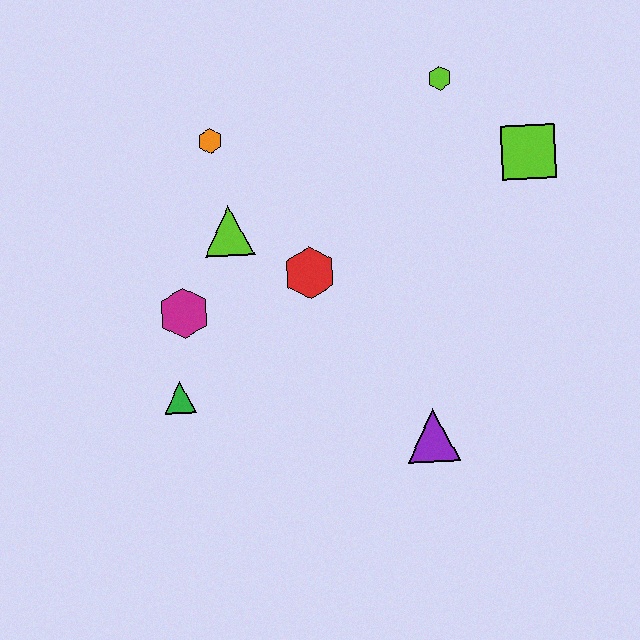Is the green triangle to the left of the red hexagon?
Yes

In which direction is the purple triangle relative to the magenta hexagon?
The purple triangle is to the right of the magenta hexagon.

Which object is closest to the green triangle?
The magenta hexagon is closest to the green triangle.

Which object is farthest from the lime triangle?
The lime square is farthest from the lime triangle.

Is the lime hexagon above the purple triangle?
Yes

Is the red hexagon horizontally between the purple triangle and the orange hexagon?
Yes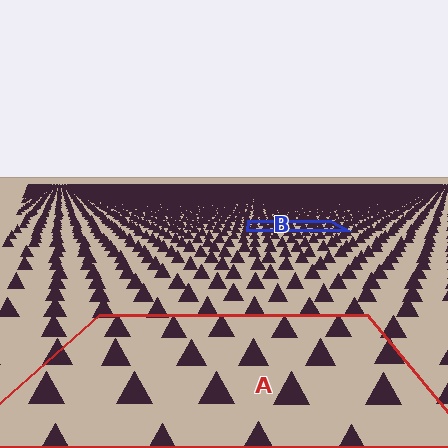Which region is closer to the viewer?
Region A is closer. The texture elements there are larger and more spread out.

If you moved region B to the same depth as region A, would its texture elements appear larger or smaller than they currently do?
They would appear larger. At a closer depth, the same texture elements are projected at a bigger on-screen size.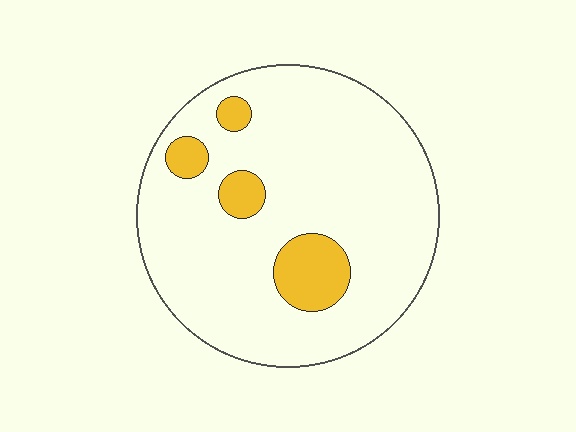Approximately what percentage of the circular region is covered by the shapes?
Approximately 15%.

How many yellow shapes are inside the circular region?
4.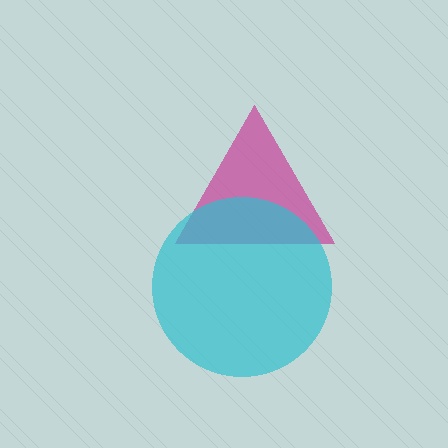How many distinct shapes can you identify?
There are 2 distinct shapes: a magenta triangle, a cyan circle.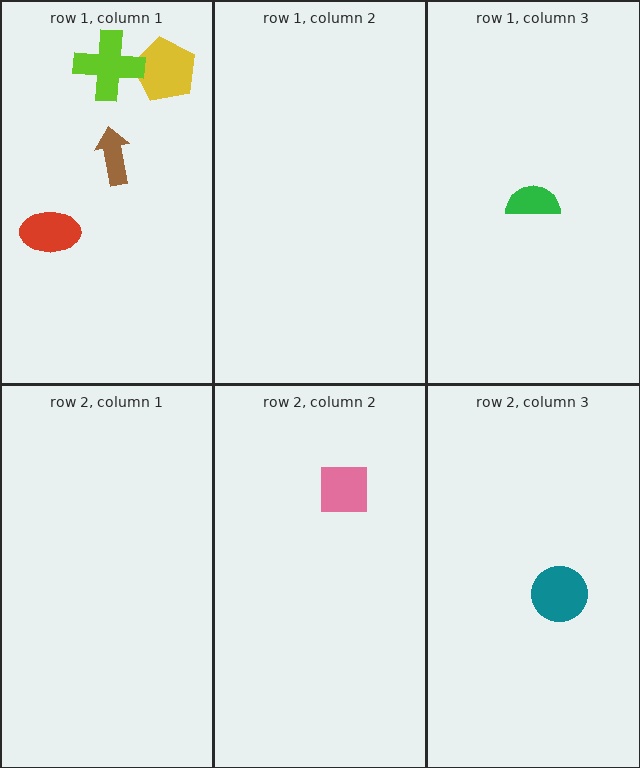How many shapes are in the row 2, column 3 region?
1.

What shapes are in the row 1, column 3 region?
The green semicircle.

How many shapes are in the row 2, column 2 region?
1.